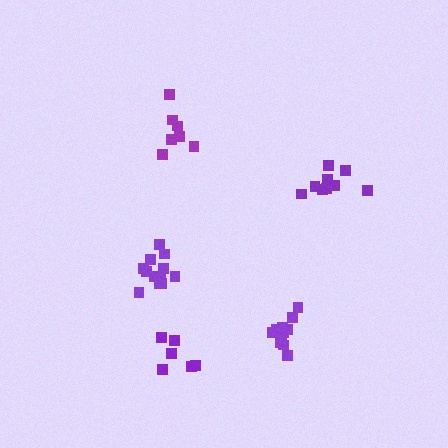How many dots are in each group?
Group 1: 7 dots, Group 2: 9 dots, Group 3: 12 dots, Group 4: 6 dots, Group 5: 11 dots (45 total).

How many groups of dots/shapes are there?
There are 5 groups.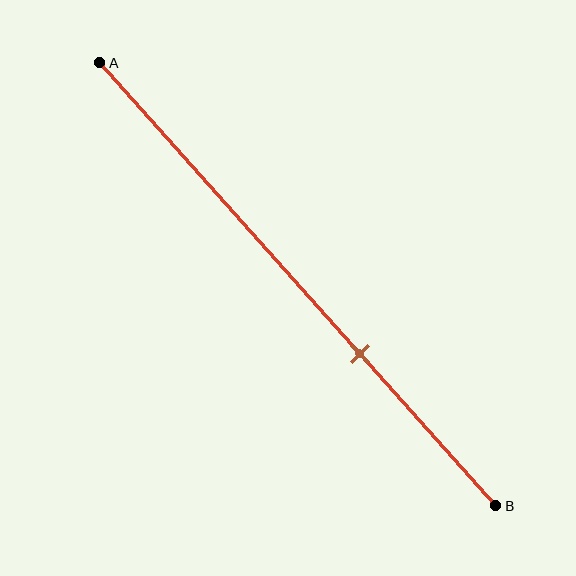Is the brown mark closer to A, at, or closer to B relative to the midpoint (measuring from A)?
The brown mark is closer to point B than the midpoint of segment AB.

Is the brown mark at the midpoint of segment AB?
No, the mark is at about 65% from A, not at the 50% midpoint.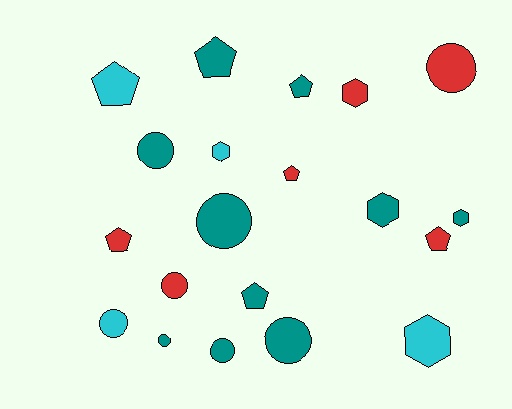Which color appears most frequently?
Teal, with 10 objects.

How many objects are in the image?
There are 20 objects.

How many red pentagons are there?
There are 3 red pentagons.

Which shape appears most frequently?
Circle, with 8 objects.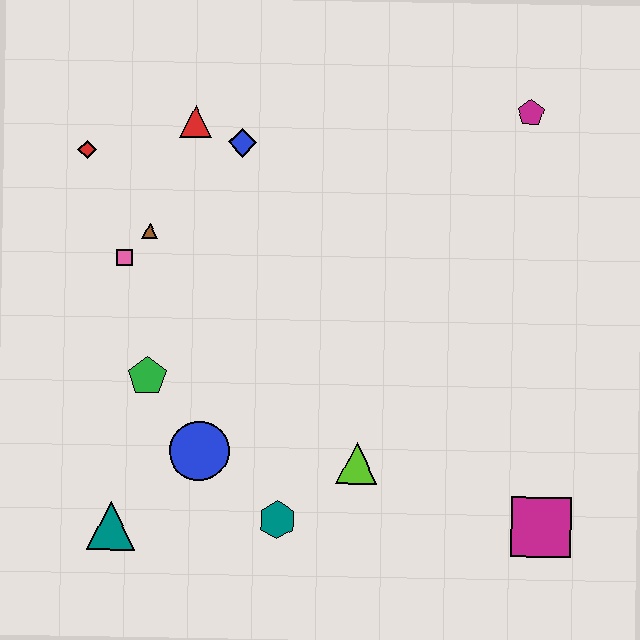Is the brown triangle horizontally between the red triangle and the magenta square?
No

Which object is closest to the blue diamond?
The red triangle is closest to the blue diamond.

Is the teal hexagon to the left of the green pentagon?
No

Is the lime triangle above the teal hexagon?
Yes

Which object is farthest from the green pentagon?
The magenta pentagon is farthest from the green pentagon.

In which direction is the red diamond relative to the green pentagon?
The red diamond is above the green pentagon.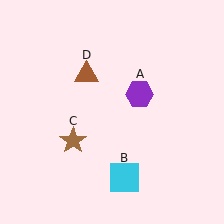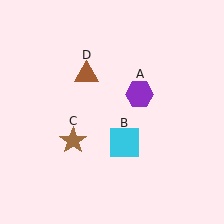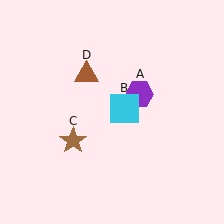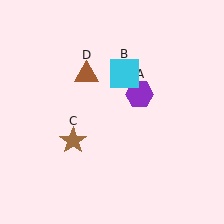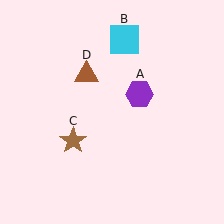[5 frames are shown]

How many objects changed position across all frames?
1 object changed position: cyan square (object B).